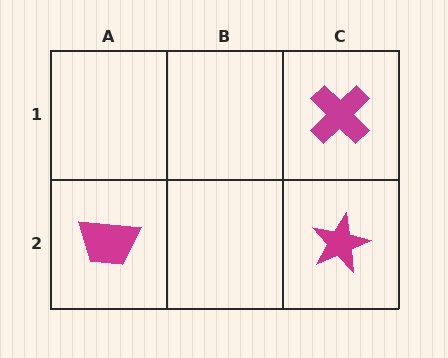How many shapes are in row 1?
1 shape.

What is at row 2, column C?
A magenta star.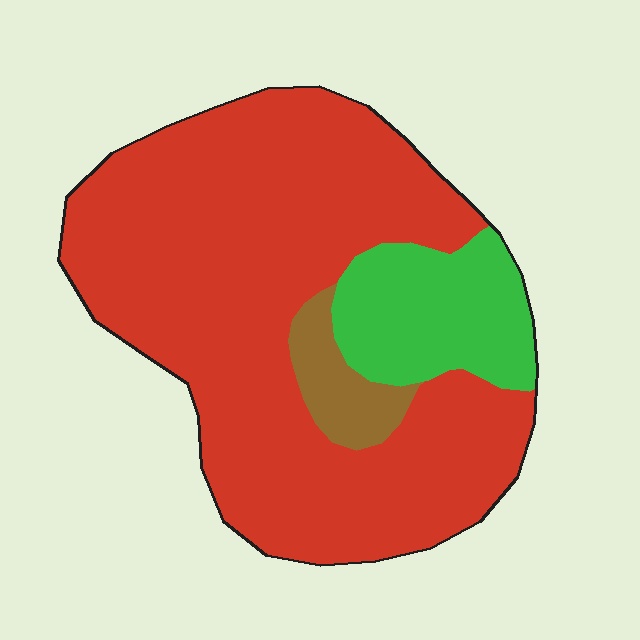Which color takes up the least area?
Brown, at roughly 5%.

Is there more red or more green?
Red.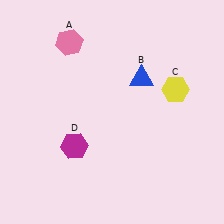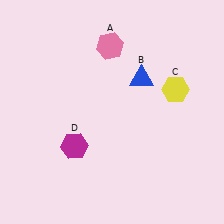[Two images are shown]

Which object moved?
The pink hexagon (A) moved right.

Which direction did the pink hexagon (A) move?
The pink hexagon (A) moved right.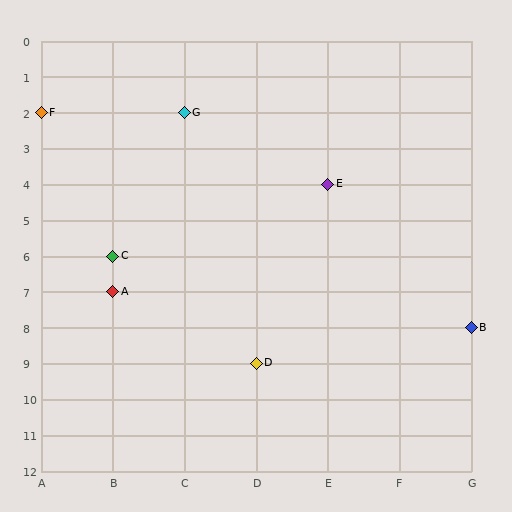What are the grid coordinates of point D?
Point D is at grid coordinates (D, 9).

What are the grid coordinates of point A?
Point A is at grid coordinates (B, 7).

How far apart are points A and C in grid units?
Points A and C are 1 row apart.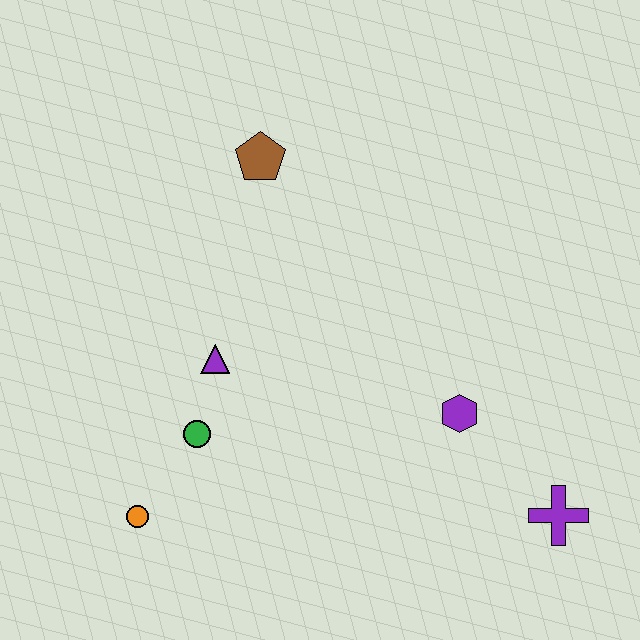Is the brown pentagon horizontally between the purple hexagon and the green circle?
Yes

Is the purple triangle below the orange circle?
No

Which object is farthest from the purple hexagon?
The orange circle is farthest from the purple hexagon.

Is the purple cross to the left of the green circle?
No